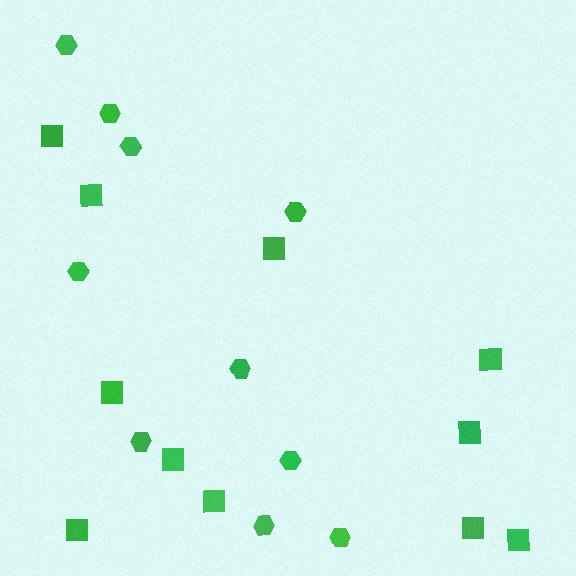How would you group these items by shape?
There are 2 groups: one group of squares (11) and one group of hexagons (10).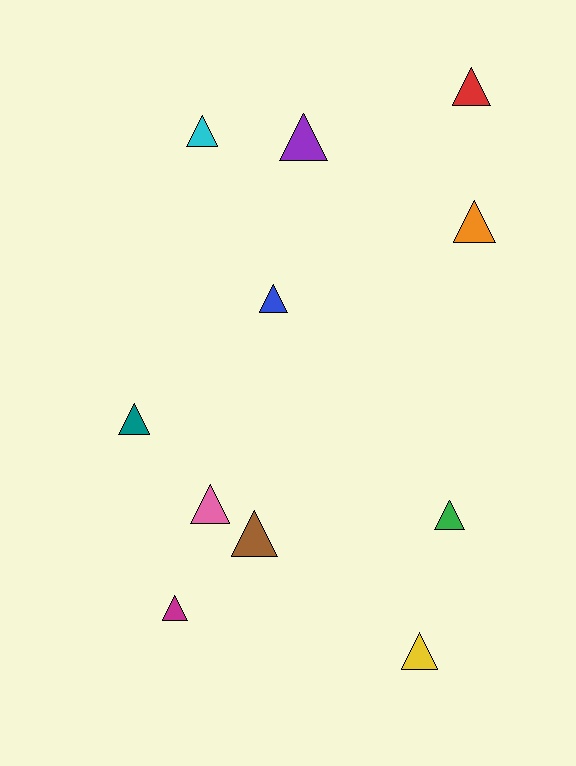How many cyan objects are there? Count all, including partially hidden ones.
There is 1 cyan object.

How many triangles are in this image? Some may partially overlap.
There are 11 triangles.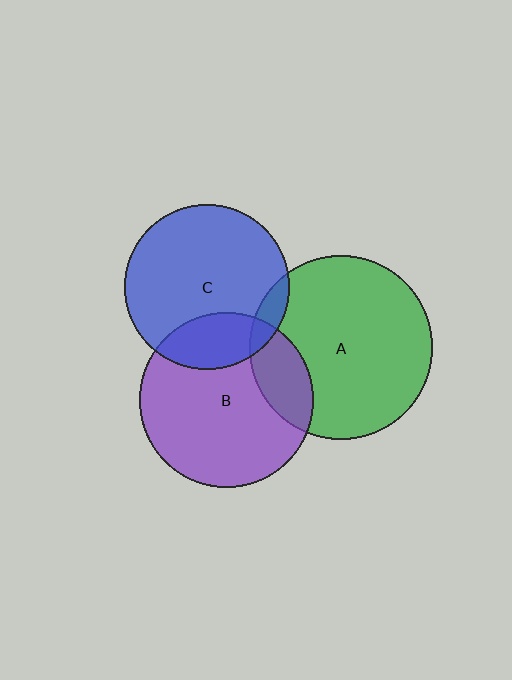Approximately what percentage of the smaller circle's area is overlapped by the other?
Approximately 10%.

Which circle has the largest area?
Circle A (green).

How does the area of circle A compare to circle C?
Approximately 1.2 times.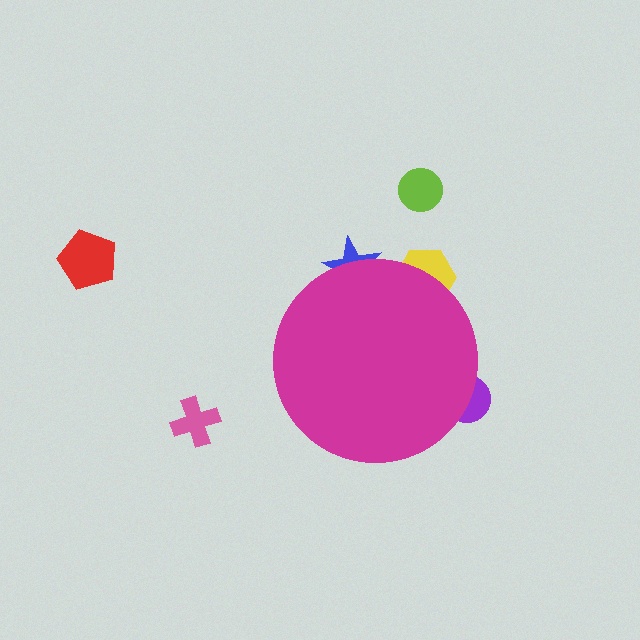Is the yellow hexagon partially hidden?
Yes, the yellow hexagon is partially hidden behind the magenta circle.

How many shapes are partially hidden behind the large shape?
3 shapes are partially hidden.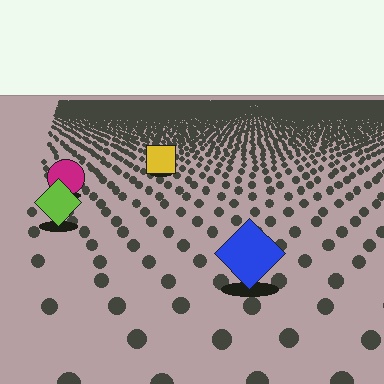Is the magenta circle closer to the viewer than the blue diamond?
No. The blue diamond is closer — you can tell from the texture gradient: the ground texture is coarser near it.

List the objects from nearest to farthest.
From nearest to farthest: the blue diamond, the lime diamond, the magenta circle, the yellow square.